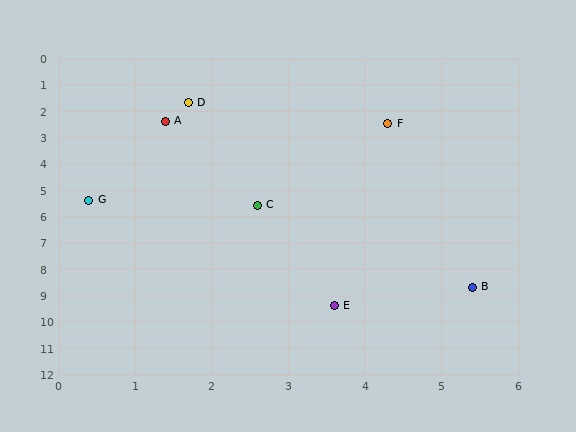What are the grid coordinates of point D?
Point D is at approximately (1.7, 1.7).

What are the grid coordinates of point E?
Point E is at approximately (3.6, 9.4).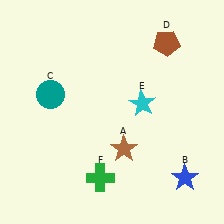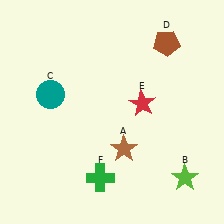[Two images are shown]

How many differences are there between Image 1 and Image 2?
There are 2 differences between the two images.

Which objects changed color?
B changed from blue to lime. E changed from cyan to red.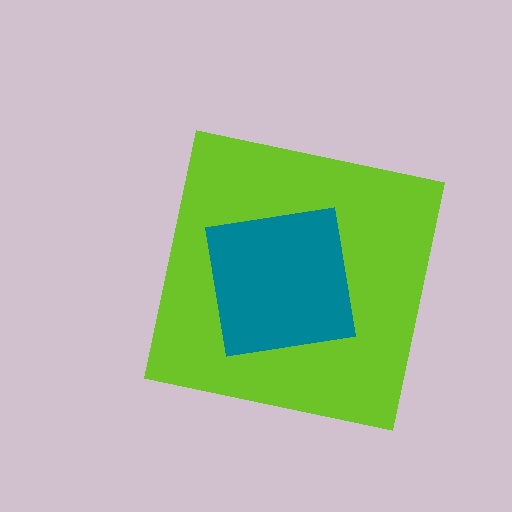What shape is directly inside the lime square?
The teal square.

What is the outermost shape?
The lime square.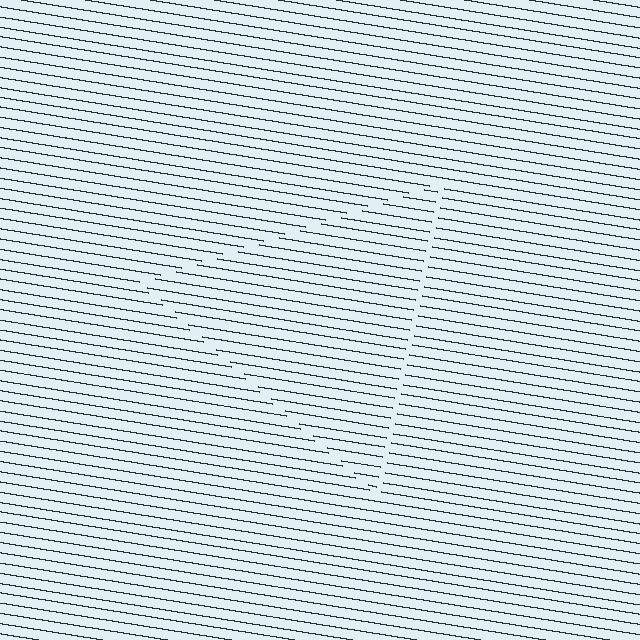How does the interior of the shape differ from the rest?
The interior of the shape contains the same grating, shifted by half a period — the contour is defined by the phase discontinuity where line-ends from the inner and outer gratings abut.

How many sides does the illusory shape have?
3 sides — the line-ends trace a triangle.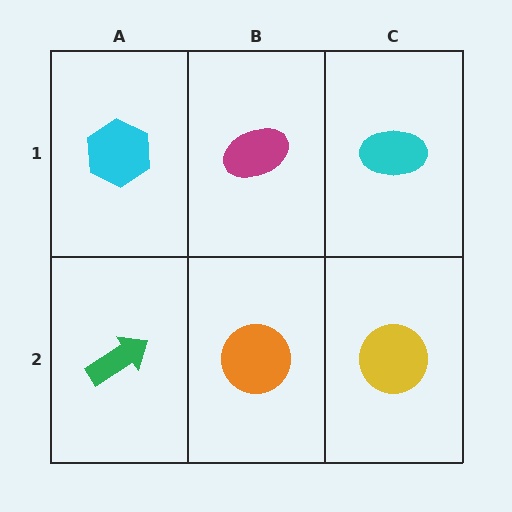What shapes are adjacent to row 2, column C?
A cyan ellipse (row 1, column C), an orange circle (row 2, column B).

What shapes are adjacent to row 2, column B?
A magenta ellipse (row 1, column B), a green arrow (row 2, column A), a yellow circle (row 2, column C).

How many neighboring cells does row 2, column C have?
2.